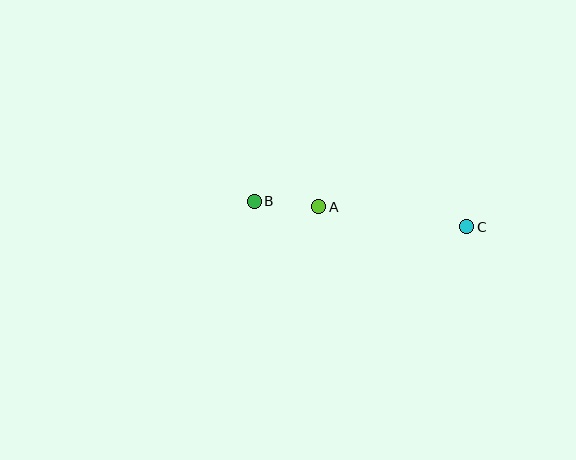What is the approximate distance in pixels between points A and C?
The distance between A and C is approximately 150 pixels.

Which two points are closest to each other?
Points A and B are closest to each other.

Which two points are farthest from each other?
Points B and C are farthest from each other.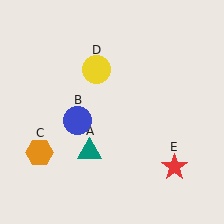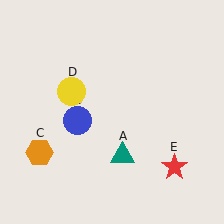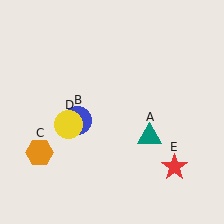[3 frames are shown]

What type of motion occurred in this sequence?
The teal triangle (object A), yellow circle (object D) rotated counterclockwise around the center of the scene.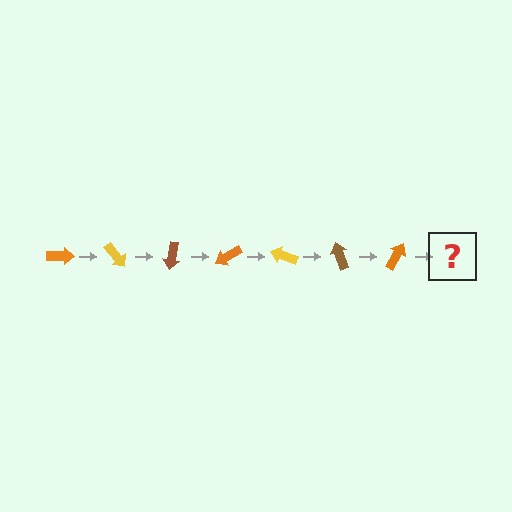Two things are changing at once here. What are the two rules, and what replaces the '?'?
The two rules are that it rotates 50 degrees each step and the color cycles through orange, yellow, and brown. The '?' should be a yellow arrow, rotated 350 degrees from the start.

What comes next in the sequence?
The next element should be a yellow arrow, rotated 350 degrees from the start.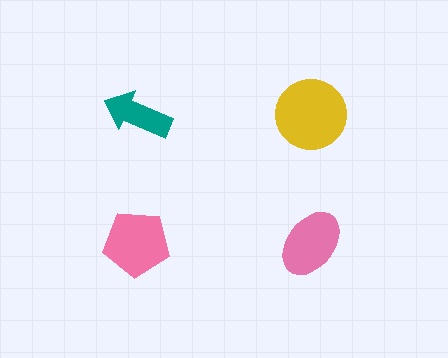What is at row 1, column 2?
A yellow circle.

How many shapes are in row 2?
2 shapes.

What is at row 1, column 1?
A teal arrow.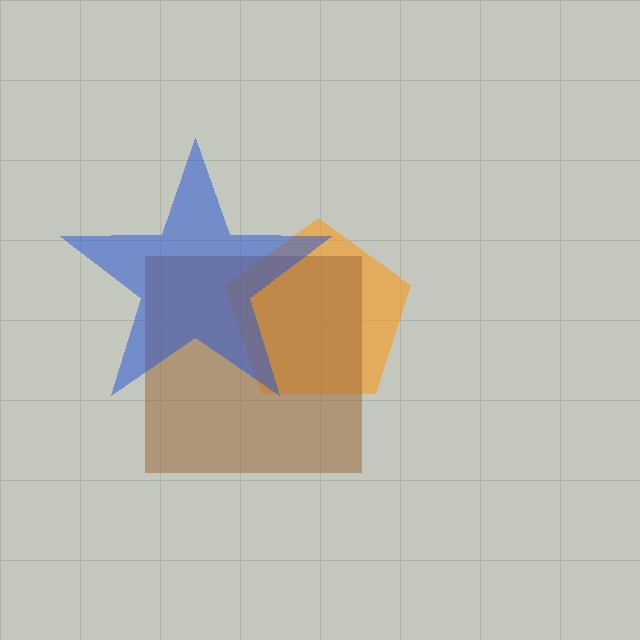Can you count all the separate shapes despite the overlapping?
Yes, there are 3 separate shapes.